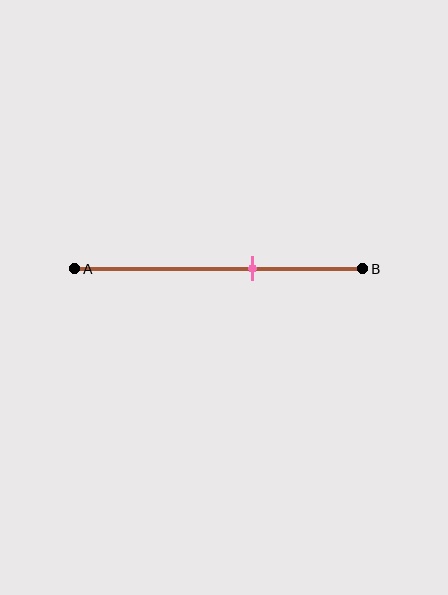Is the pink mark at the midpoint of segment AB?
No, the mark is at about 60% from A, not at the 50% midpoint.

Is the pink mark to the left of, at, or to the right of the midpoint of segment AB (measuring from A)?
The pink mark is to the right of the midpoint of segment AB.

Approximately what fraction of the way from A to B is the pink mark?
The pink mark is approximately 60% of the way from A to B.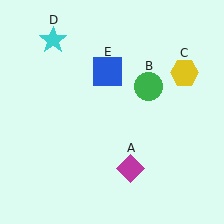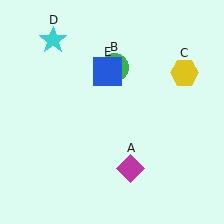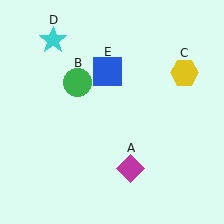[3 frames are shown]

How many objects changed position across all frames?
1 object changed position: green circle (object B).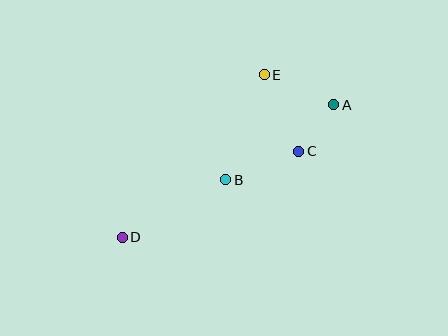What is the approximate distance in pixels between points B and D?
The distance between B and D is approximately 119 pixels.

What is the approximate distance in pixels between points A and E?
The distance between A and E is approximately 75 pixels.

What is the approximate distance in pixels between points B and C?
The distance between B and C is approximately 78 pixels.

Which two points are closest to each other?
Points A and C are closest to each other.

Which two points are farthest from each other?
Points A and D are farthest from each other.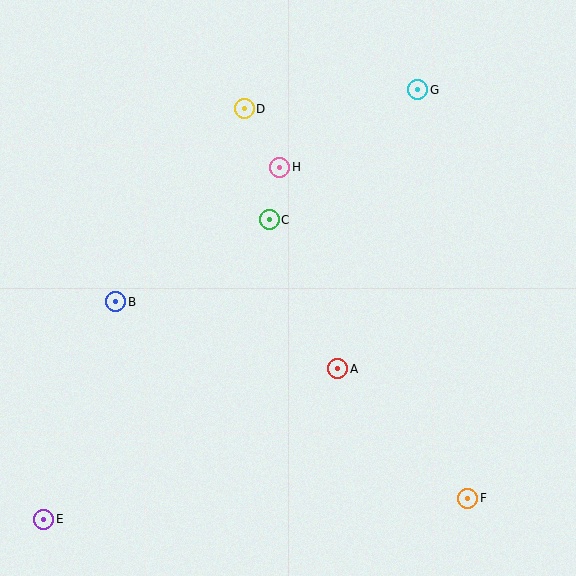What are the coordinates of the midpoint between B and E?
The midpoint between B and E is at (80, 410).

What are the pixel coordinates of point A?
Point A is at (338, 369).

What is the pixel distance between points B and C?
The distance between B and C is 174 pixels.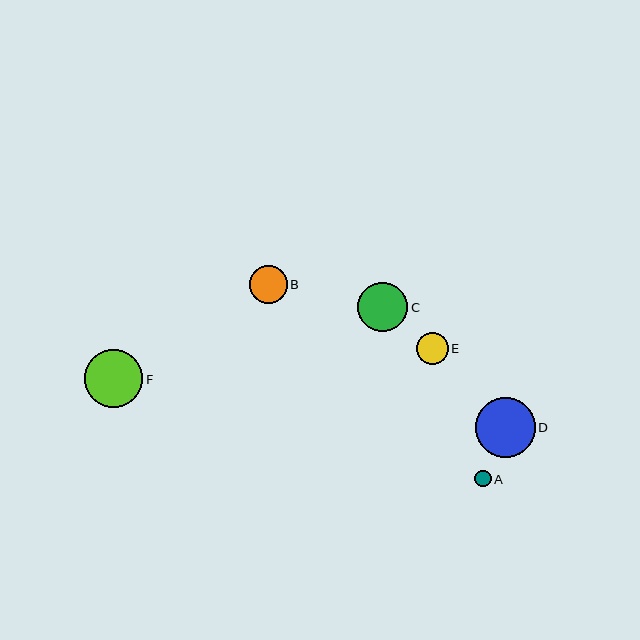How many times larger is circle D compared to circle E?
Circle D is approximately 1.9 times the size of circle E.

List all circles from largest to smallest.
From largest to smallest: D, F, C, B, E, A.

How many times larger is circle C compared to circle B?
Circle C is approximately 1.3 times the size of circle B.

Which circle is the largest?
Circle D is the largest with a size of approximately 60 pixels.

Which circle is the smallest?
Circle A is the smallest with a size of approximately 16 pixels.